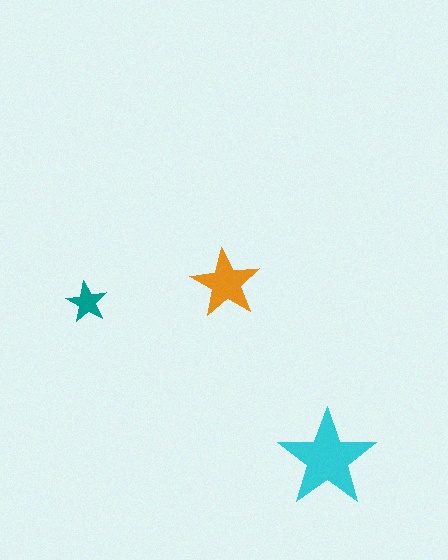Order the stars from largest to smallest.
the cyan one, the orange one, the teal one.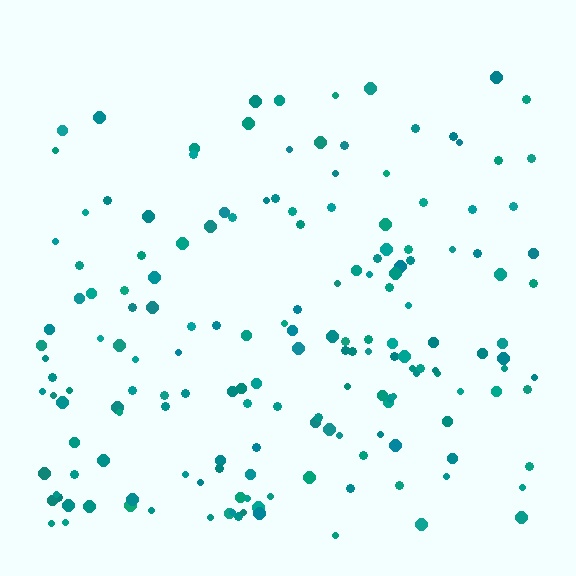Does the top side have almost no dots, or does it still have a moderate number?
Still a moderate number, just noticeably fewer than the bottom.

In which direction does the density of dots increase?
From top to bottom, with the bottom side densest.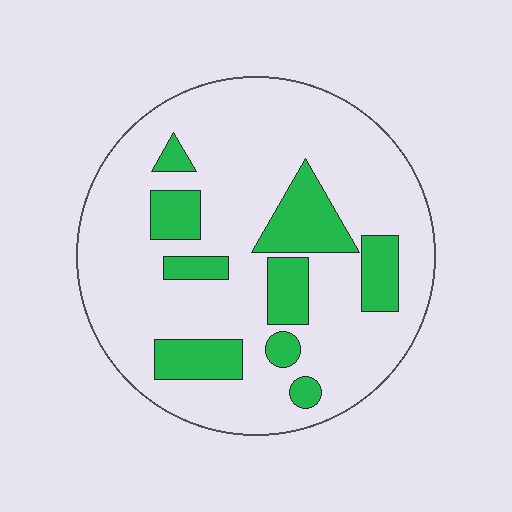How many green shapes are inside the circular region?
9.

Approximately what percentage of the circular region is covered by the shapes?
Approximately 20%.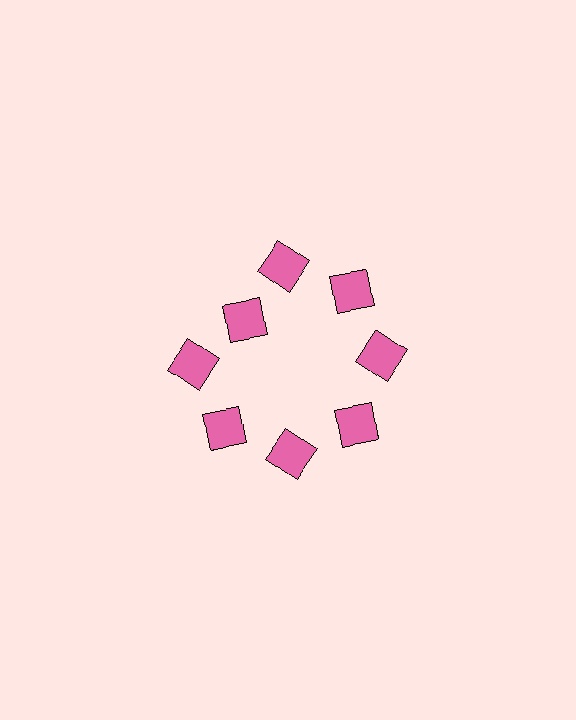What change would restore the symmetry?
The symmetry would be restored by moving it outward, back onto the ring so that all 8 squares sit at equal angles and equal distance from the center.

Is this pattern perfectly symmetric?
No. The 8 pink squares are arranged in a ring, but one element near the 10 o'clock position is pulled inward toward the center, breaking the 8-fold rotational symmetry.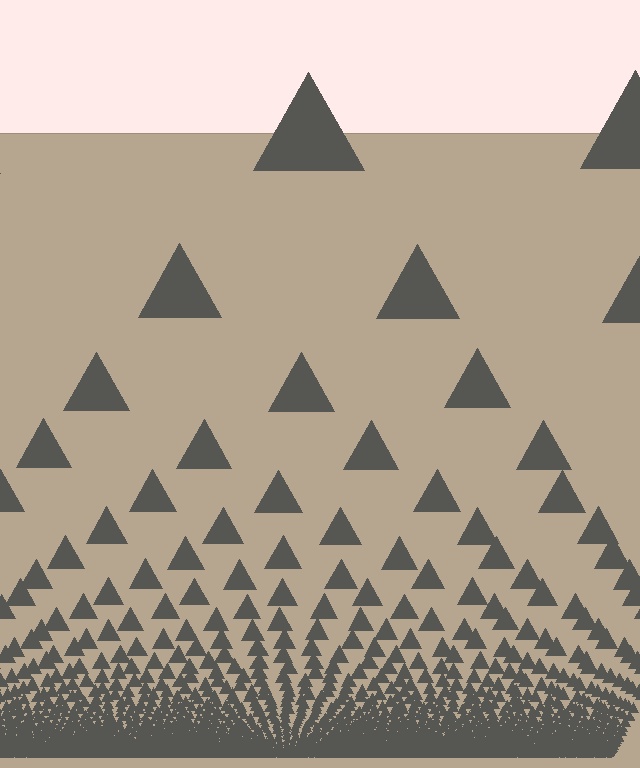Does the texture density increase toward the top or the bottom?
Density increases toward the bottom.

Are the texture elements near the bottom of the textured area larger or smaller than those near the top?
Smaller. The gradient is inverted — elements near the bottom are smaller and denser.